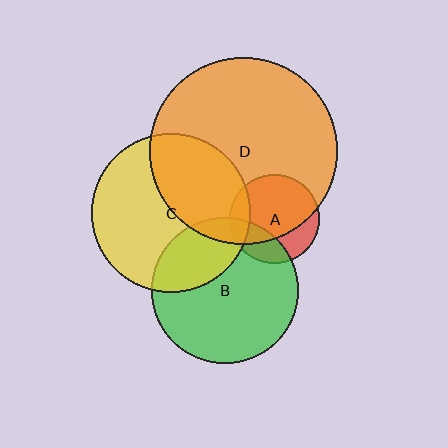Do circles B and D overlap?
Yes.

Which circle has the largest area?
Circle D (orange).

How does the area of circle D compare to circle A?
Approximately 4.4 times.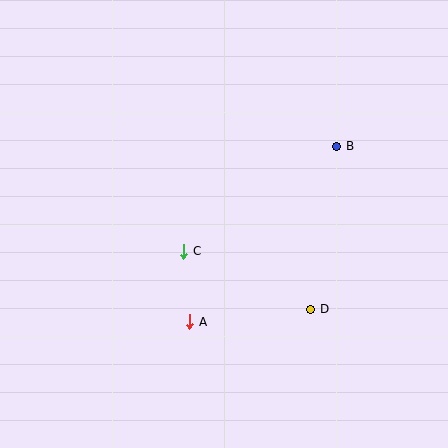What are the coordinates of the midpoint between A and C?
The midpoint between A and C is at (187, 287).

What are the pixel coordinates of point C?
Point C is at (184, 251).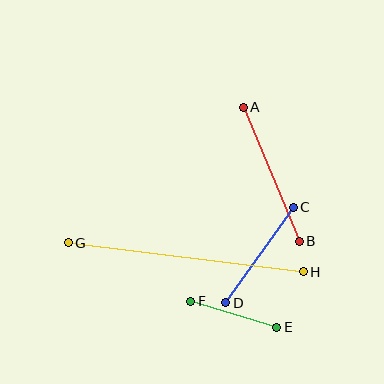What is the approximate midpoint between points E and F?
The midpoint is at approximately (234, 314) pixels.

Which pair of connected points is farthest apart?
Points G and H are farthest apart.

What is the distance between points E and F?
The distance is approximately 90 pixels.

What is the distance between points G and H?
The distance is approximately 237 pixels.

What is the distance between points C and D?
The distance is approximately 117 pixels.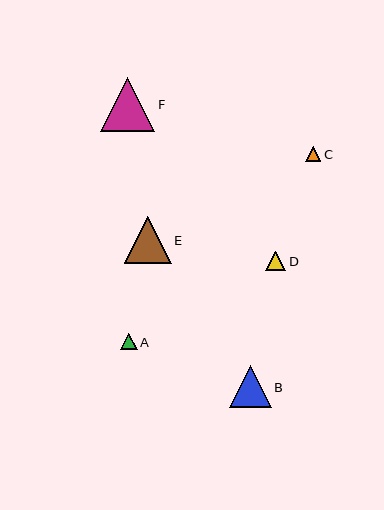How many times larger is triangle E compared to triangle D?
Triangle E is approximately 2.4 times the size of triangle D.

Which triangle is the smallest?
Triangle C is the smallest with a size of approximately 15 pixels.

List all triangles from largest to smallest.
From largest to smallest: F, E, B, D, A, C.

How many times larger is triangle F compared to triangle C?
Triangle F is approximately 3.6 times the size of triangle C.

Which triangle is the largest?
Triangle F is the largest with a size of approximately 54 pixels.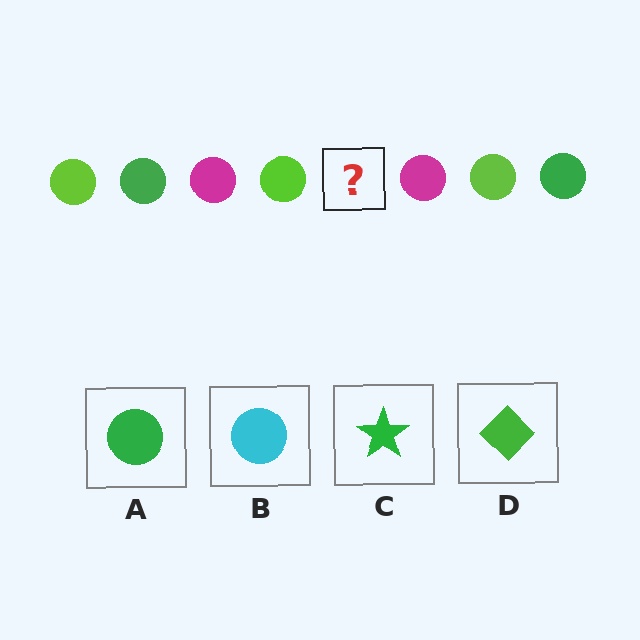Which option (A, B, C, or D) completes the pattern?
A.